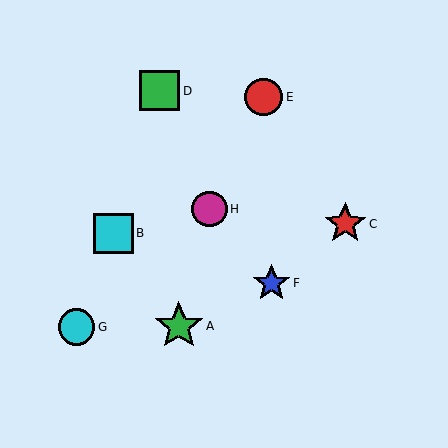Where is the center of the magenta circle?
The center of the magenta circle is at (209, 209).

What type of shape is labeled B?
Shape B is a cyan square.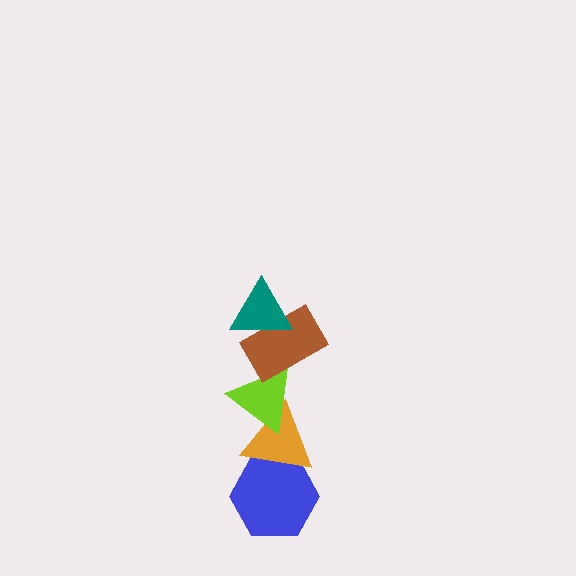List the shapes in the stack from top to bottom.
From top to bottom: the teal triangle, the brown rectangle, the lime triangle, the orange triangle, the blue hexagon.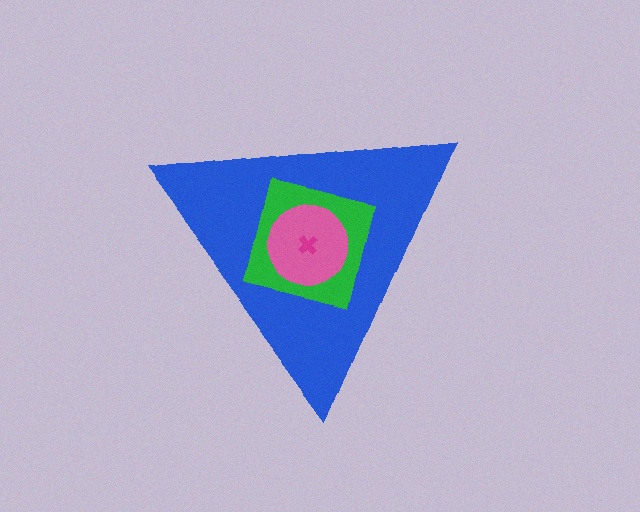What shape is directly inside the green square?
The pink circle.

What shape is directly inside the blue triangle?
The green square.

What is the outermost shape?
The blue triangle.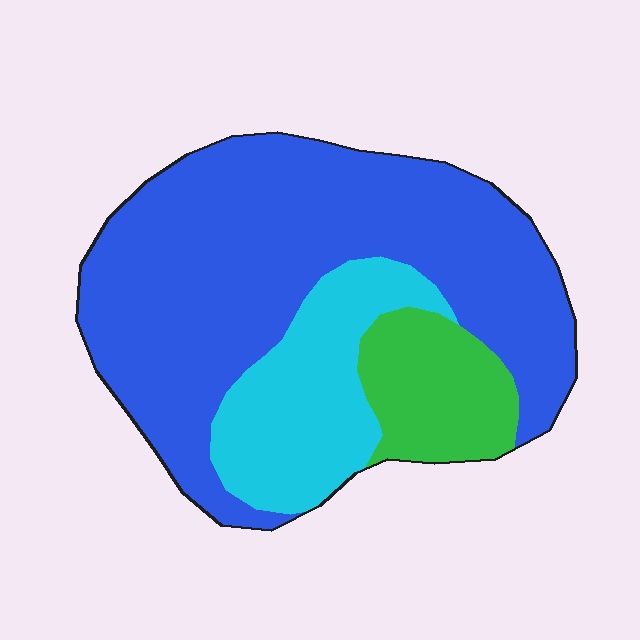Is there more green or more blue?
Blue.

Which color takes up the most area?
Blue, at roughly 65%.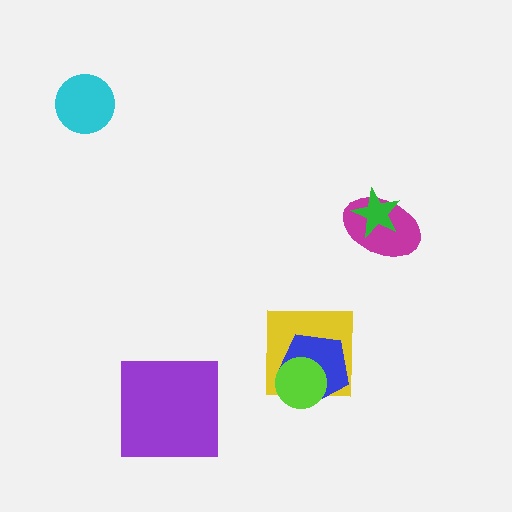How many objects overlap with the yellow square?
2 objects overlap with the yellow square.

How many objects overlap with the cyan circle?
0 objects overlap with the cyan circle.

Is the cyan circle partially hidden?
No, no other shape covers it.